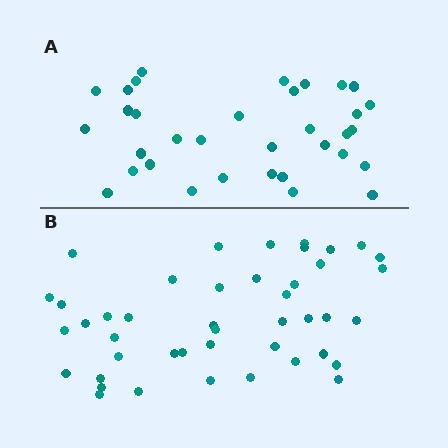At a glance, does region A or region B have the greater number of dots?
Region B (the bottom region) has more dots.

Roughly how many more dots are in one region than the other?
Region B has roughly 10 or so more dots than region A.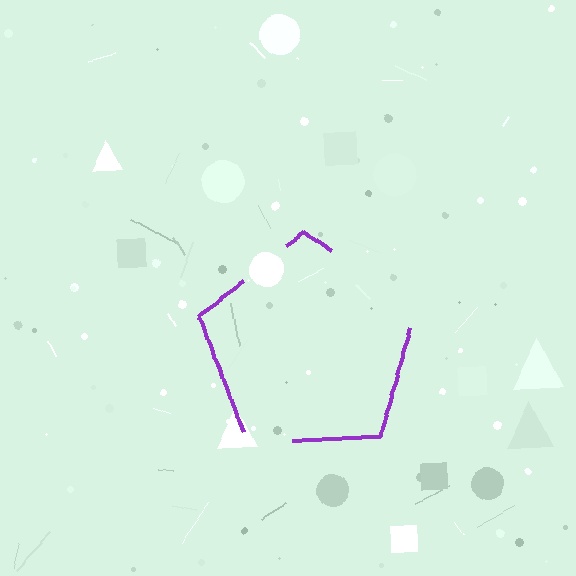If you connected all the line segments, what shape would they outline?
They would outline a pentagon.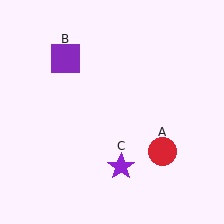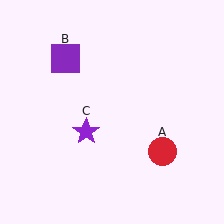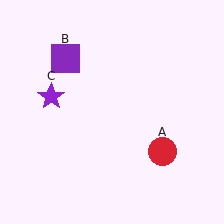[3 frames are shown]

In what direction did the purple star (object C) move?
The purple star (object C) moved up and to the left.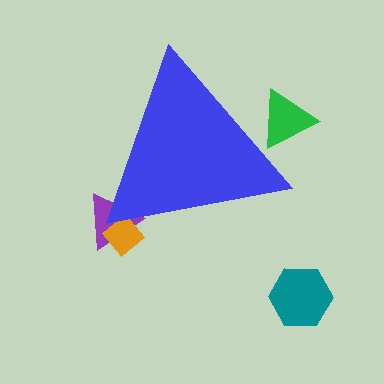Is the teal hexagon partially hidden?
No, the teal hexagon is fully visible.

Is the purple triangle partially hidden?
Yes, the purple triangle is partially hidden behind the blue triangle.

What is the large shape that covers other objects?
A blue triangle.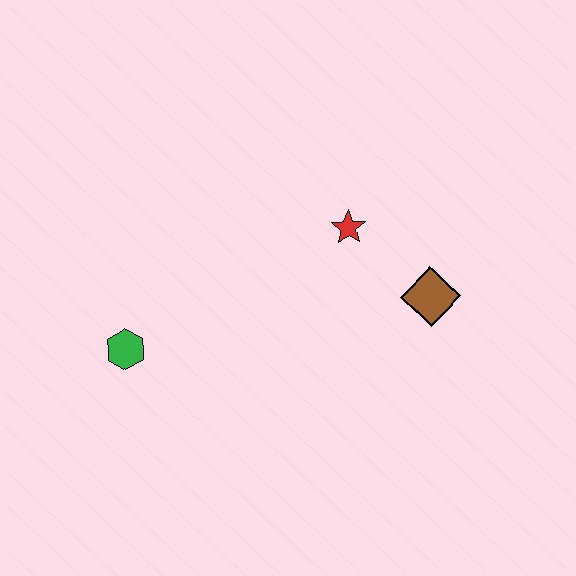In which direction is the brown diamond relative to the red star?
The brown diamond is to the right of the red star.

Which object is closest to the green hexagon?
The red star is closest to the green hexagon.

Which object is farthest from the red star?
The green hexagon is farthest from the red star.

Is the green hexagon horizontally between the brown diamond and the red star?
No